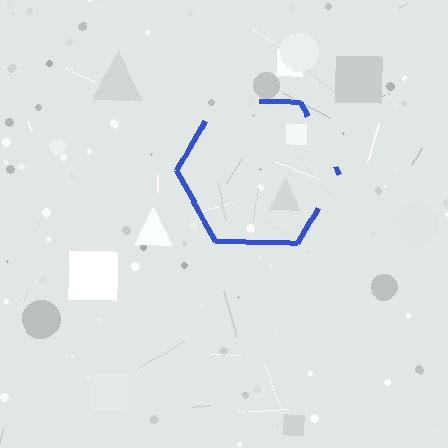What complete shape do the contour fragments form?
The contour fragments form a hexagon.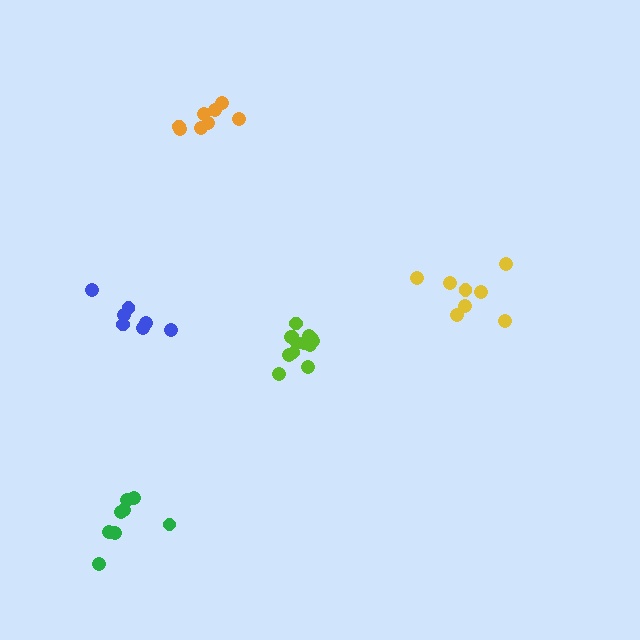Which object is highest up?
The orange cluster is topmost.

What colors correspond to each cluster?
The clusters are colored: lime, blue, green, orange, yellow.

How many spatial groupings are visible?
There are 5 spatial groupings.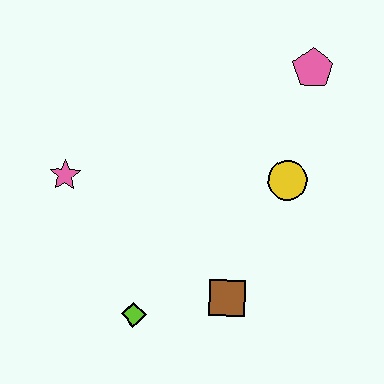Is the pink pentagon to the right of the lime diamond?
Yes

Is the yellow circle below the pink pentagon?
Yes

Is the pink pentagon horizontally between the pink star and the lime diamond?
No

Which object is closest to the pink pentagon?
The yellow circle is closest to the pink pentagon.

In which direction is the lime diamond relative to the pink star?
The lime diamond is below the pink star.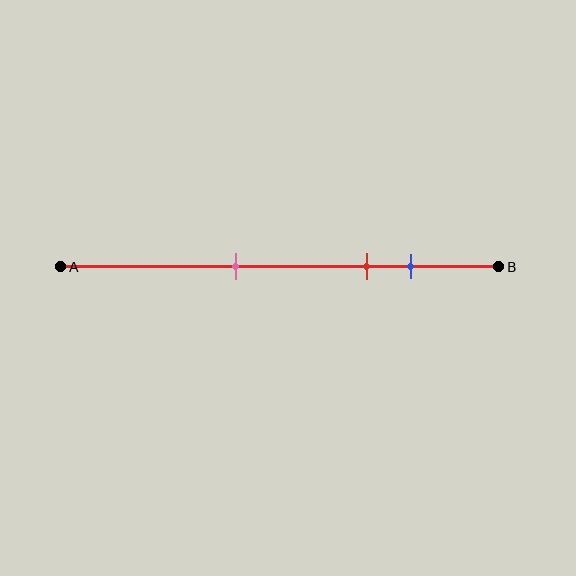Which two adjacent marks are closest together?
The red and blue marks are the closest adjacent pair.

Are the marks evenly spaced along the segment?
No, the marks are not evenly spaced.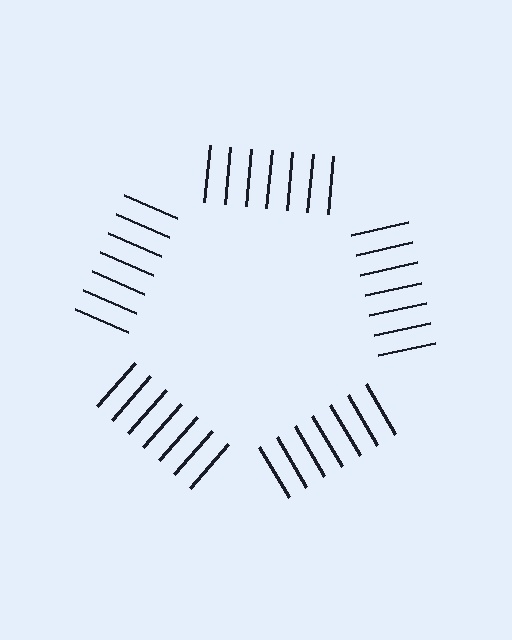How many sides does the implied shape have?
5 sides — the line-ends trace a pentagon.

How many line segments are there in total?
35 — 7 along each of the 5 edges.